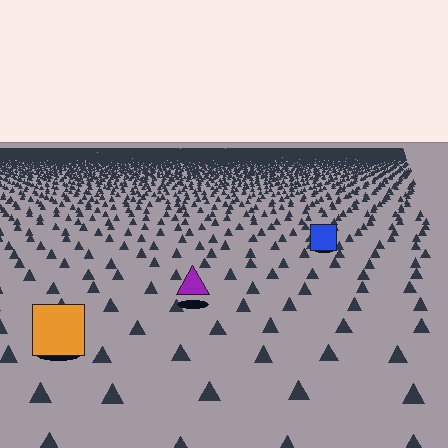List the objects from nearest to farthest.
From nearest to farthest: the orange square, the purple triangle, the blue square.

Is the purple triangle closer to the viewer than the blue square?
Yes. The purple triangle is closer — you can tell from the texture gradient: the ground texture is coarser near it.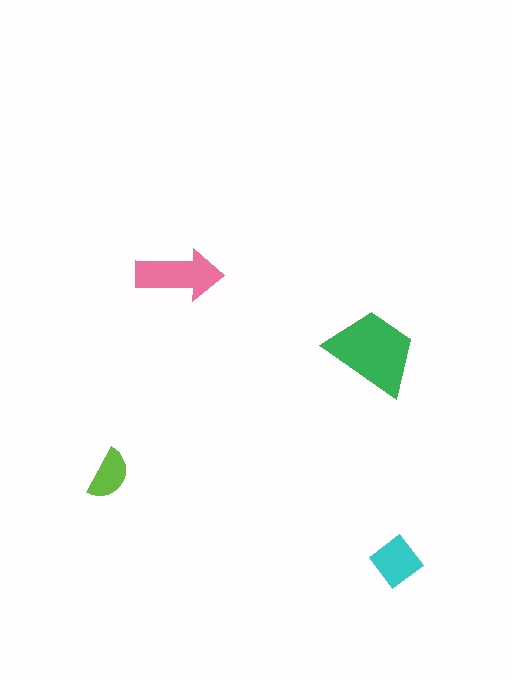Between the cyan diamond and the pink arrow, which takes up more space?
The pink arrow.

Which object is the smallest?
The lime semicircle.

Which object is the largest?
The green trapezoid.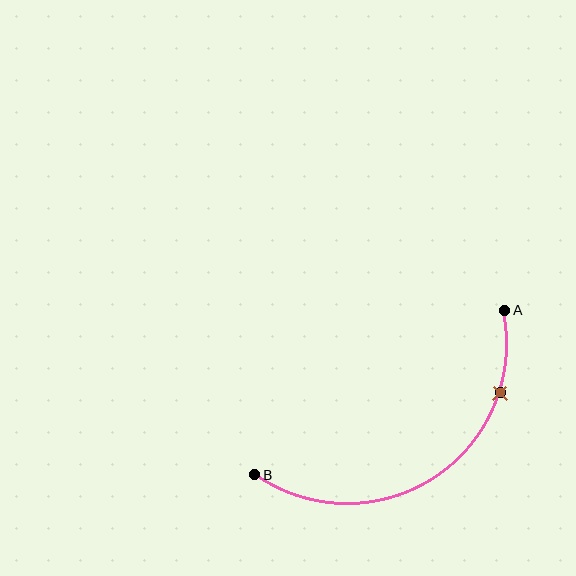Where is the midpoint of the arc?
The arc midpoint is the point on the curve farthest from the straight line joining A and B. It sits below that line.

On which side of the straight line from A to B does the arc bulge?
The arc bulges below the straight line connecting A and B.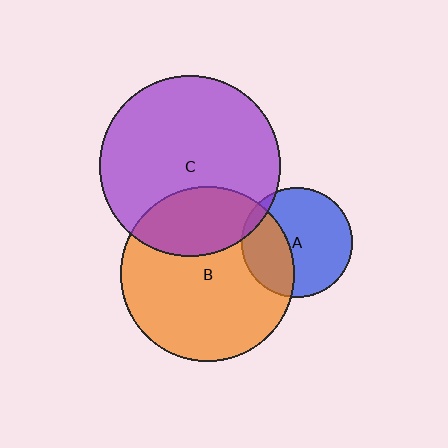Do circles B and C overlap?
Yes.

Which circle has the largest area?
Circle C (purple).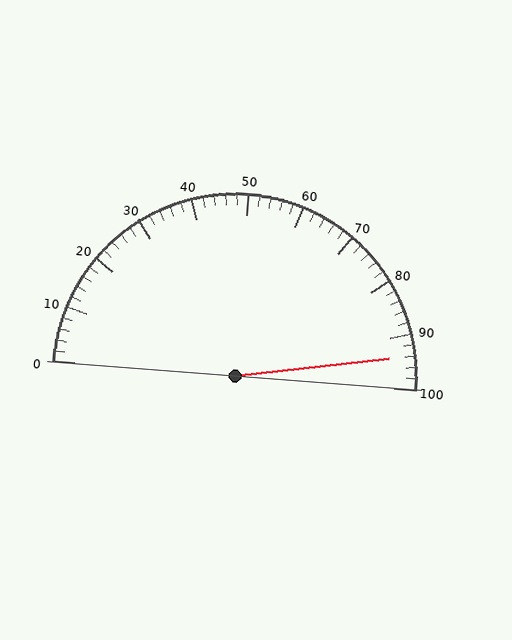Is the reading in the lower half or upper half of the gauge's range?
The reading is in the upper half of the range (0 to 100).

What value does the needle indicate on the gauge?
The needle indicates approximately 94.